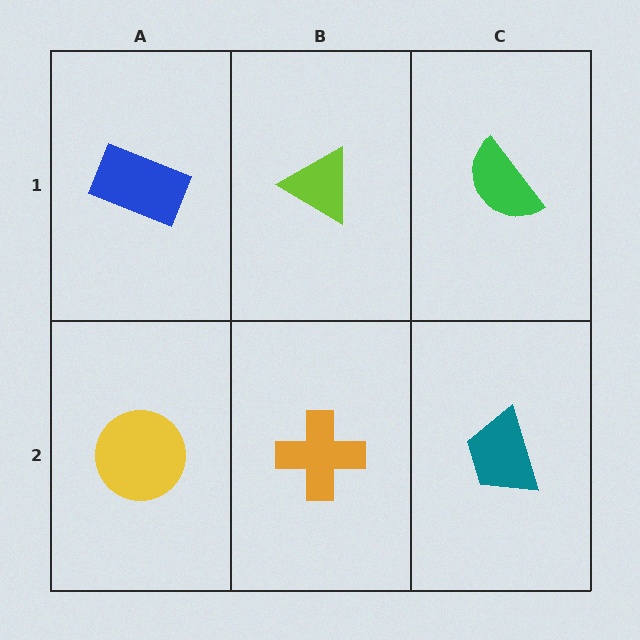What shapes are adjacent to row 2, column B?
A lime triangle (row 1, column B), a yellow circle (row 2, column A), a teal trapezoid (row 2, column C).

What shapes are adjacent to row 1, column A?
A yellow circle (row 2, column A), a lime triangle (row 1, column B).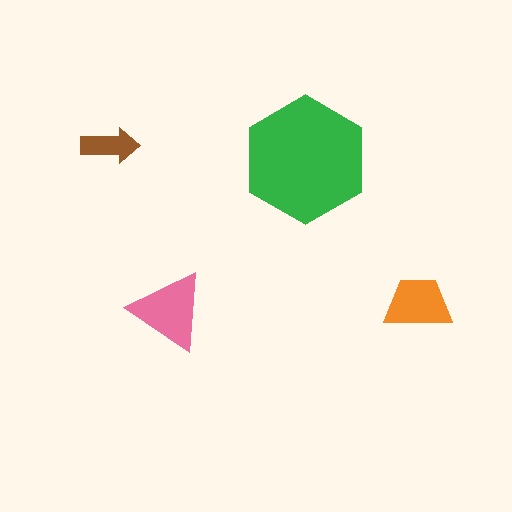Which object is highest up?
The brown arrow is topmost.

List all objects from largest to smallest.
The green hexagon, the pink triangle, the orange trapezoid, the brown arrow.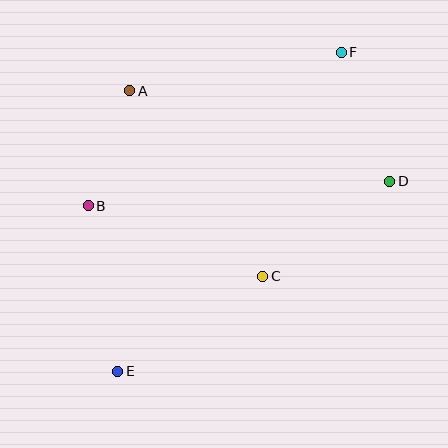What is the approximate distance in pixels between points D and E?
The distance between D and E is approximately 332 pixels.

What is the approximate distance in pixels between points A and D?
The distance between A and D is approximately 276 pixels.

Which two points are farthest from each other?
Points E and F are farthest from each other.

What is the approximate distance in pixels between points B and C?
The distance between B and C is approximately 189 pixels.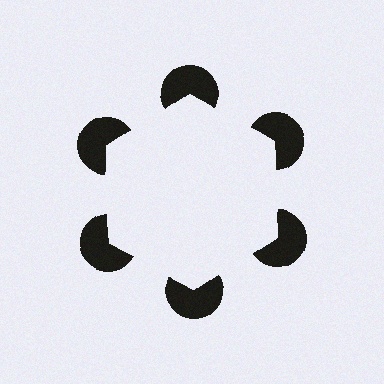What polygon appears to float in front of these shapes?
An illusory hexagon — its edges are inferred from the aligned wedge cuts in the pac-man discs, not physically drawn.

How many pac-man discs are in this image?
There are 6 — one at each vertex of the illusory hexagon.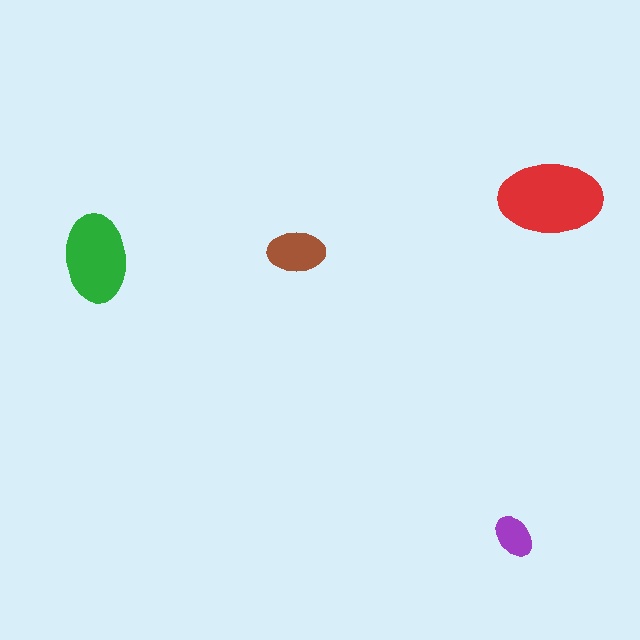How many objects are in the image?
There are 4 objects in the image.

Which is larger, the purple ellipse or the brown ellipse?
The brown one.